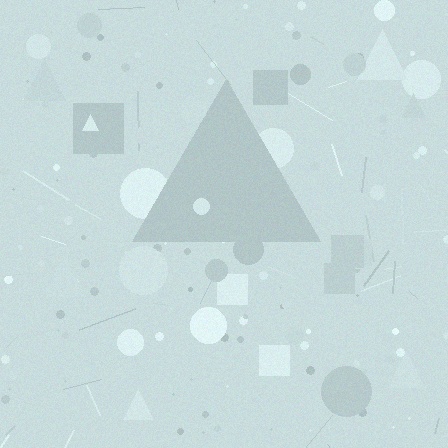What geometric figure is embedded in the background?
A triangle is embedded in the background.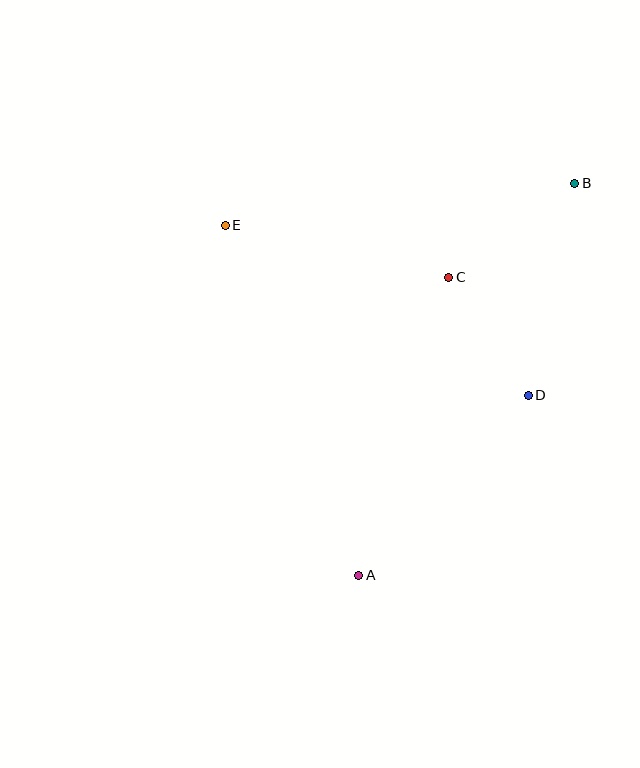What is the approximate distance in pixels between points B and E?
The distance between B and E is approximately 352 pixels.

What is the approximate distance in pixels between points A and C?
The distance between A and C is approximately 312 pixels.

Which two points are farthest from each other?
Points A and B are farthest from each other.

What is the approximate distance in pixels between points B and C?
The distance between B and C is approximately 157 pixels.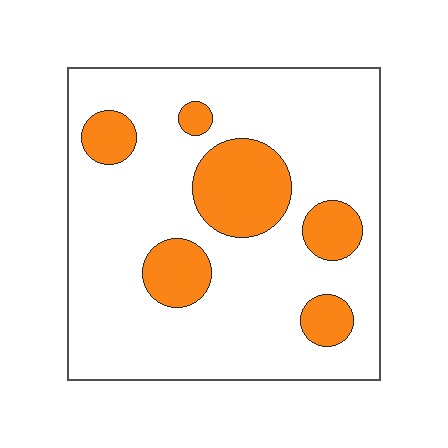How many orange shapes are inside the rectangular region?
6.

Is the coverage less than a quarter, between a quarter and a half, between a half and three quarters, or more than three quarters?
Less than a quarter.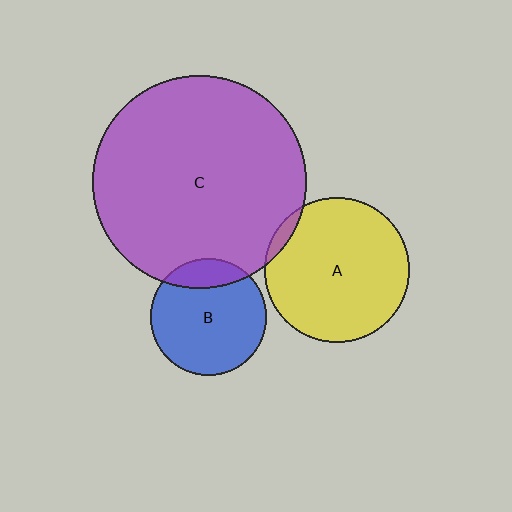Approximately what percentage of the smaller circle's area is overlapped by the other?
Approximately 15%.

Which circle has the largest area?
Circle C (purple).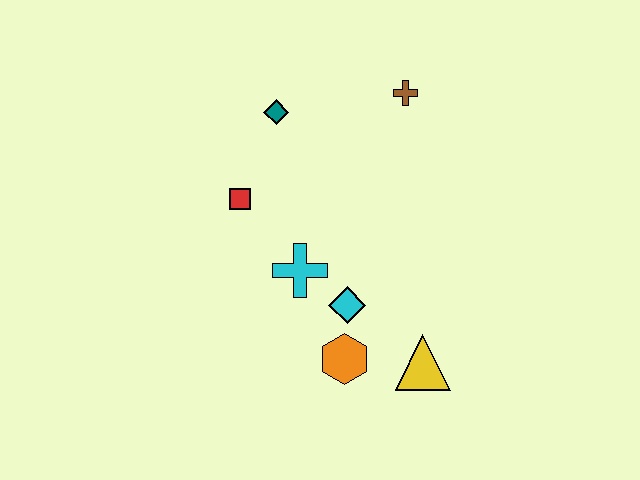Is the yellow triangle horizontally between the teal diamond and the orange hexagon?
No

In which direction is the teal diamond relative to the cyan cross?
The teal diamond is above the cyan cross.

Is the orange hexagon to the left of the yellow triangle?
Yes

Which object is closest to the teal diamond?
The red square is closest to the teal diamond.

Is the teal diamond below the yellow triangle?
No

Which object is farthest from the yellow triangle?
The teal diamond is farthest from the yellow triangle.